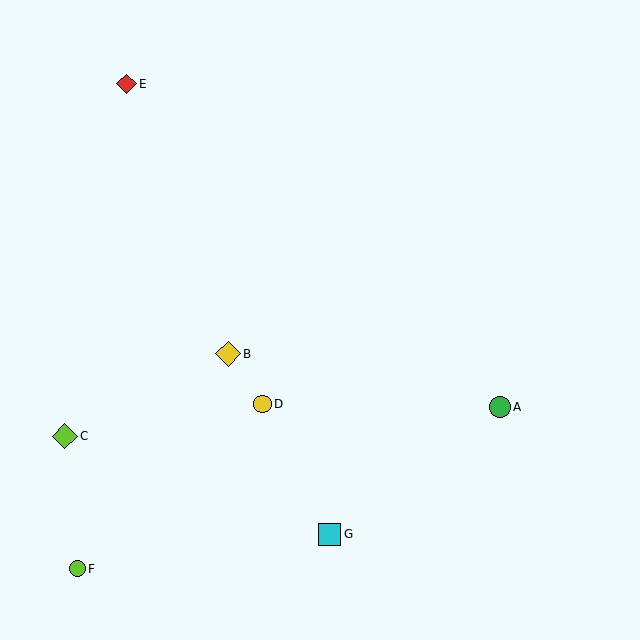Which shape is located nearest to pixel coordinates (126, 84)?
The red diamond (labeled E) at (126, 84) is nearest to that location.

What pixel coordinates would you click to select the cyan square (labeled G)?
Click at (330, 534) to select the cyan square G.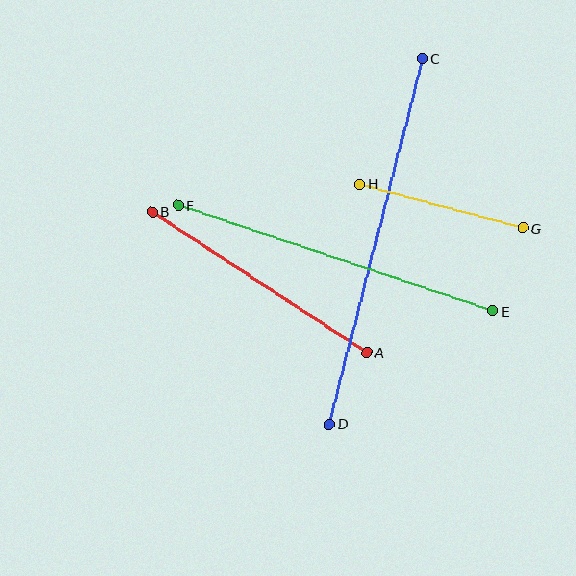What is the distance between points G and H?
The distance is approximately 169 pixels.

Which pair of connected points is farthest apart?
Points C and D are farthest apart.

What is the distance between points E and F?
The distance is approximately 332 pixels.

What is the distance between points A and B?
The distance is approximately 256 pixels.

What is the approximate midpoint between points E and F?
The midpoint is at approximately (336, 258) pixels.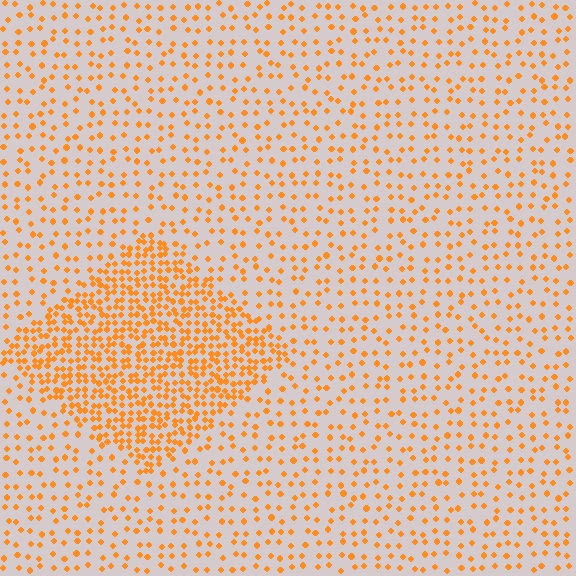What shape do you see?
I see a diamond.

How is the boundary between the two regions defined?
The boundary is defined by a change in element density (approximately 2.6x ratio). All elements are the same color, size, and shape.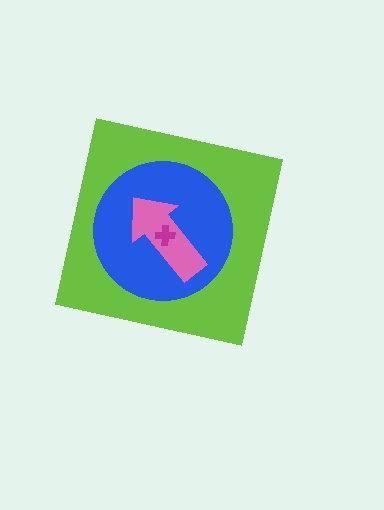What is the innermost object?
The magenta cross.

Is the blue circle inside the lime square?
Yes.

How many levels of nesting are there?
4.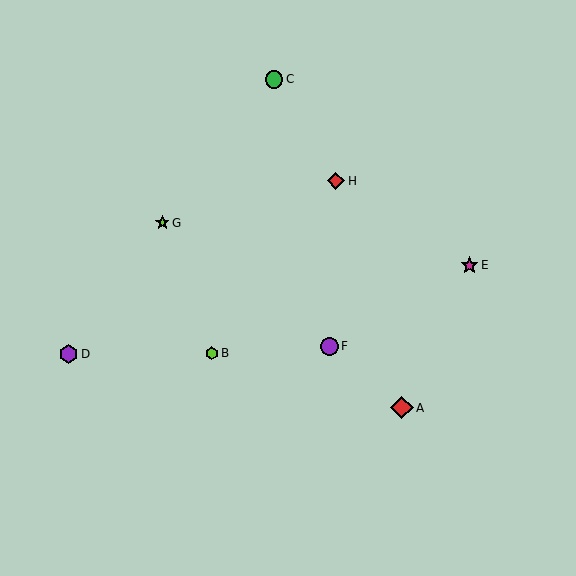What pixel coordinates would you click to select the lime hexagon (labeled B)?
Click at (212, 353) to select the lime hexagon B.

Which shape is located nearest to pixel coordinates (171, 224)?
The lime star (labeled G) at (162, 223) is nearest to that location.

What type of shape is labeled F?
Shape F is a purple circle.